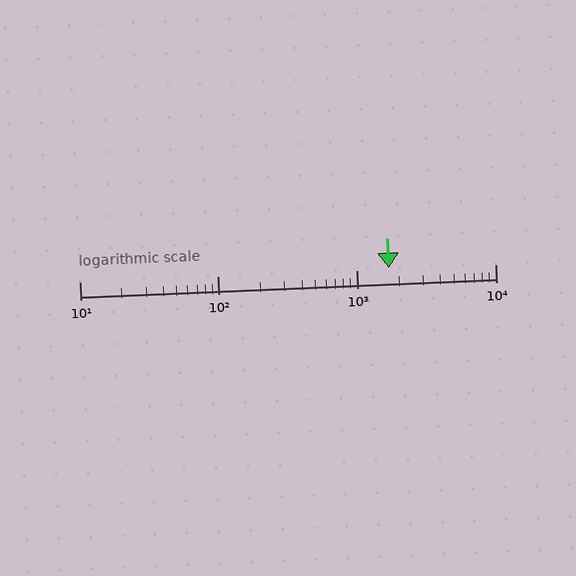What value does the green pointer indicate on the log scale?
The pointer indicates approximately 1700.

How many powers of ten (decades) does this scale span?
The scale spans 3 decades, from 10 to 10000.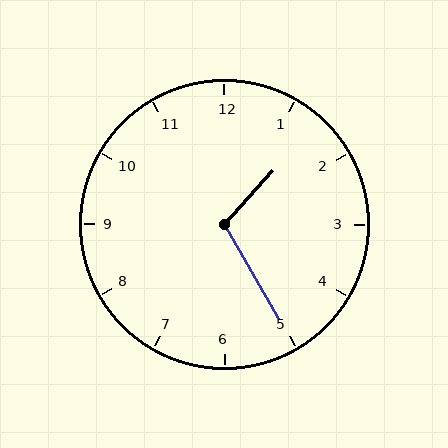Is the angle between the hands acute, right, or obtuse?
It is obtuse.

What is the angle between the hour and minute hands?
Approximately 108 degrees.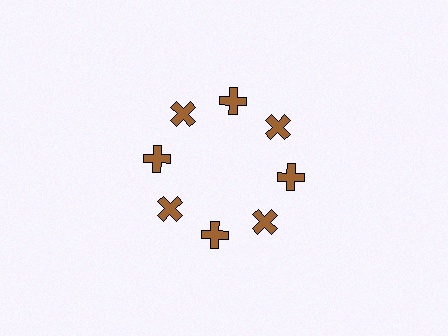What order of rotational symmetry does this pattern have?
This pattern has 8-fold rotational symmetry.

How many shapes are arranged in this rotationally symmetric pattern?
There are 8 shapes, arranged in 8 groups of 1.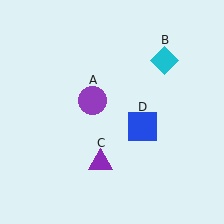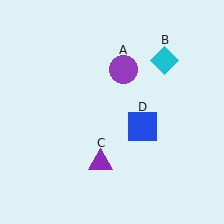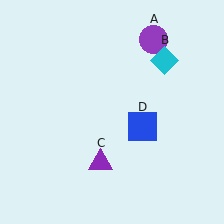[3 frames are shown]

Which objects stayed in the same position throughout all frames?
Cyan diamond (object B) and purple triangle (object C) and blue square (object D) remained stationary.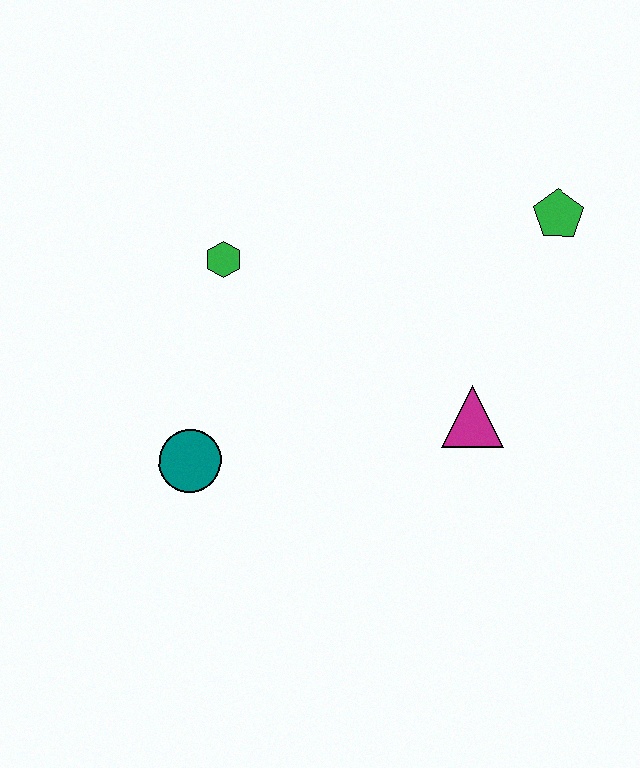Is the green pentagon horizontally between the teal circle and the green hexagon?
No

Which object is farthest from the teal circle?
The green pentagon is farthest from the teal circle.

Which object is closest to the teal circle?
The green hexagon is closest to the teal circle.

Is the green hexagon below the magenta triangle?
No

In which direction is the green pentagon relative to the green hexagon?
The green pentagon is to the right of the green hexagon.